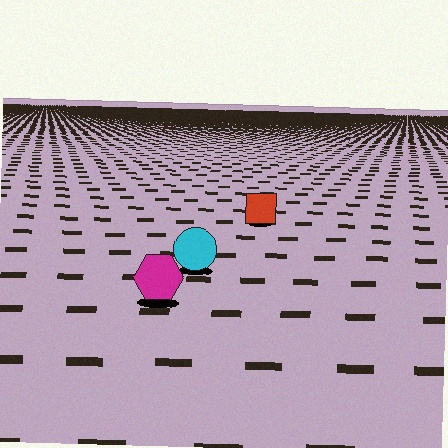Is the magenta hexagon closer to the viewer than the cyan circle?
Yes. The magenta hexagon is closer — you can tell from the texture gradient: the ground texture is coarser near it.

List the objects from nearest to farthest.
From nearest to farthest: the magenta hexagon, the cyan circle, the red square.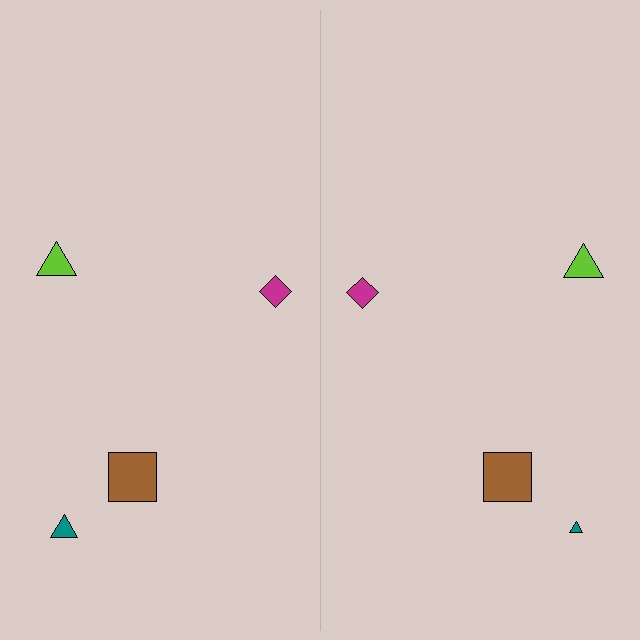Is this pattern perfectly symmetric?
No, the pattern is not perfectly symmetric. The teal triangle on the right side has a different size than its mirror counterpart.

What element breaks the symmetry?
The teal triangle on the right side has a different size than its mirror counterpart.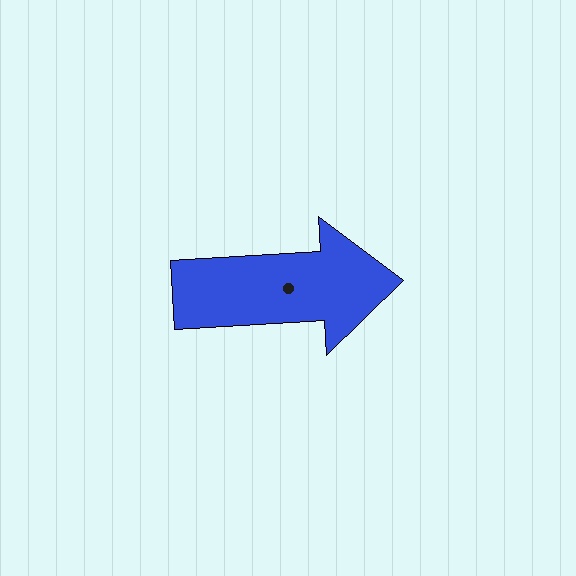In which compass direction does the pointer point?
East.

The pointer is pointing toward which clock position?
Roughly 3 o'clock.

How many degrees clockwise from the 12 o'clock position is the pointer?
Approximately 87 degrees.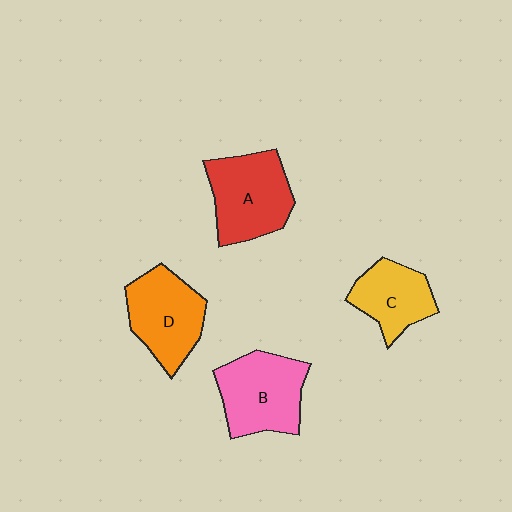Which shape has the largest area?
Shape A (red).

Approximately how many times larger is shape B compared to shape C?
Approximately 1.4 times.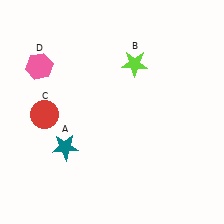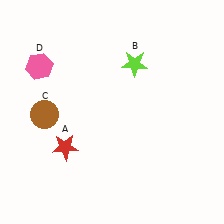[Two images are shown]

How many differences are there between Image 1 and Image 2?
There are 2 differences between the two images.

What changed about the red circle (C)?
In Image 1, C is red. In Image 2, it changed to brown.